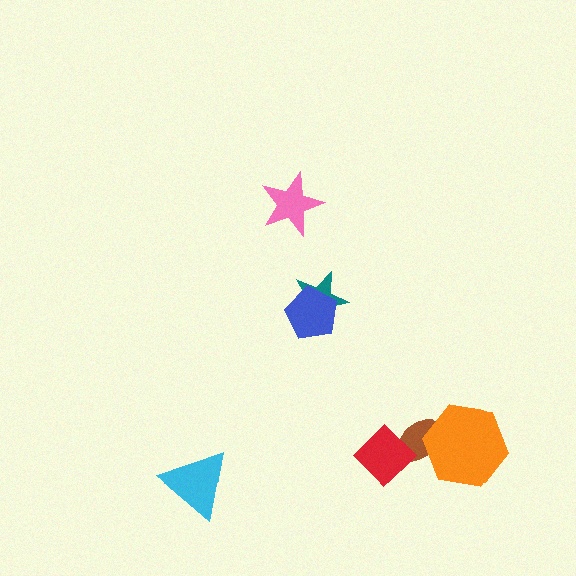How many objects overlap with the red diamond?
1 object overlaps with the red diamond.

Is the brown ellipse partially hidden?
Yes, it is partially covered by another shape.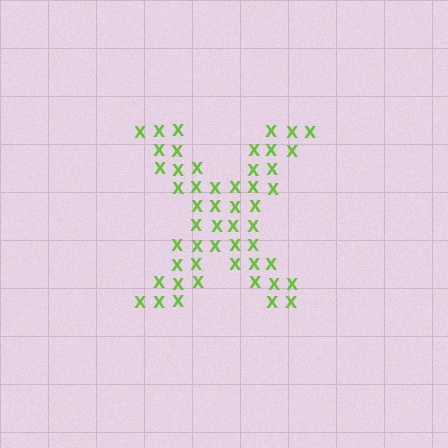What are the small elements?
The small elements are letter X's.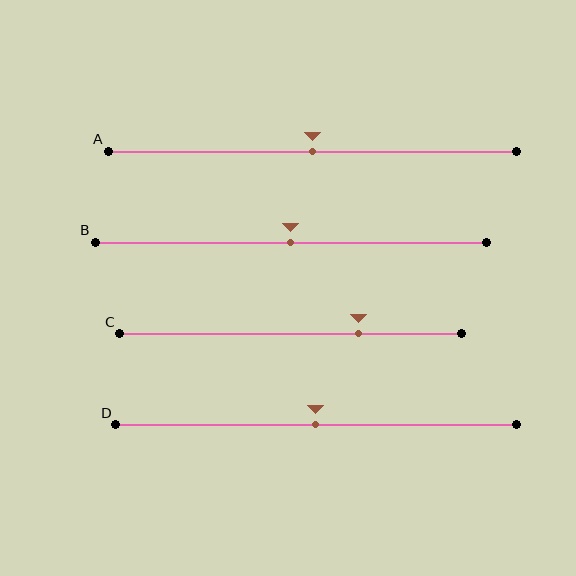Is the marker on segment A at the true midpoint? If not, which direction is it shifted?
Yes, the marker on segment A is at the true midpoint.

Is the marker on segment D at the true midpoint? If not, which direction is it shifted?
Yes, the marker on segment D is at the true midpoint.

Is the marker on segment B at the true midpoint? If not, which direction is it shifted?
Yes, the marker on segment B is at the true midpoint.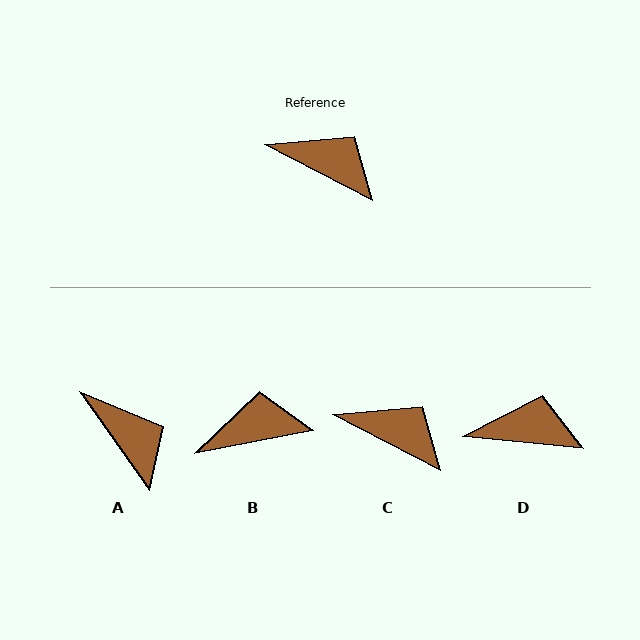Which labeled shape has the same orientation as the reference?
C.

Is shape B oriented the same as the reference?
No, it is off by about 39 degrees.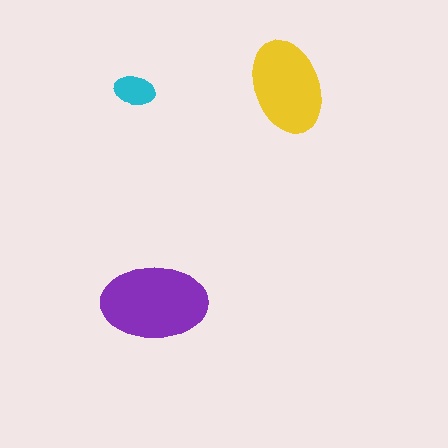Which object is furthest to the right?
The yellow ellipse is rightmost.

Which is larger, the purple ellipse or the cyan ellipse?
The purple one.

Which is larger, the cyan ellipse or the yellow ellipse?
The yellow one.